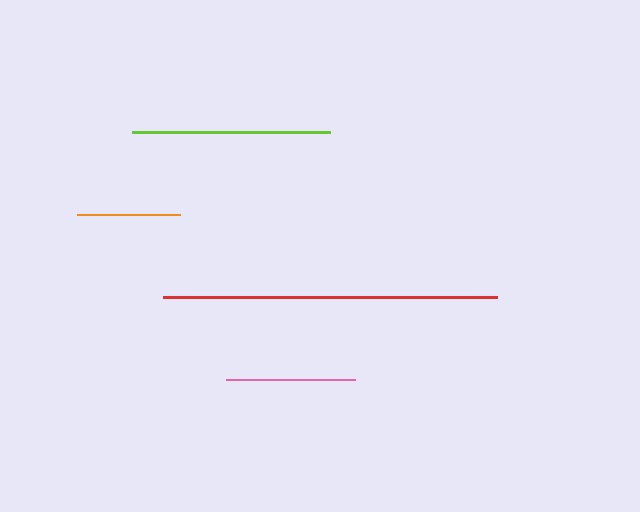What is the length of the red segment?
The red segment is approximately 334 pixels long.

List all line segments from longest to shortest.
From longest to shortest: red, lime, pink, orange.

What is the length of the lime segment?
The lime segment is approximately 198 pixels long.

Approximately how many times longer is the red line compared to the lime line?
The red line is approximately 1.7 times the length of the lime line.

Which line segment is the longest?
The red line is the longest at approximately 334 pixels.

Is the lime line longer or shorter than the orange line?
The lime line is longer than the orange line.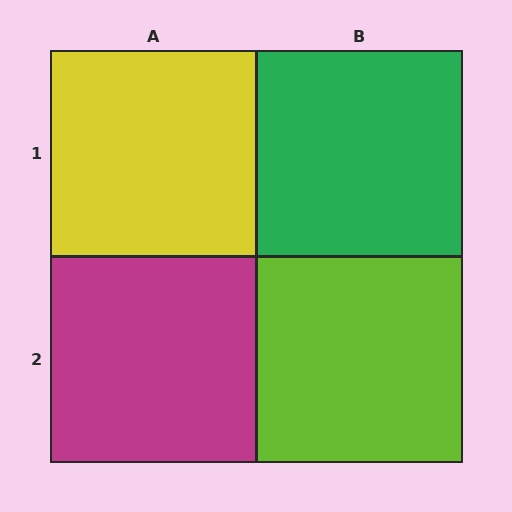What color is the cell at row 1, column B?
Green.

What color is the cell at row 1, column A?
Yellow.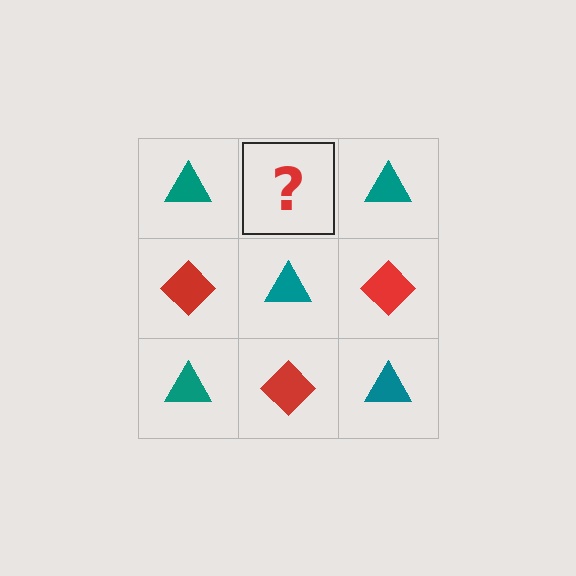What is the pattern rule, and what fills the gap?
The rule is that it alternates teal triangle and red diamond in a checkerboard pattern. The gap should be filled with a red diamond.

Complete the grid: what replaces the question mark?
The question mark should be replaced with a red diamond.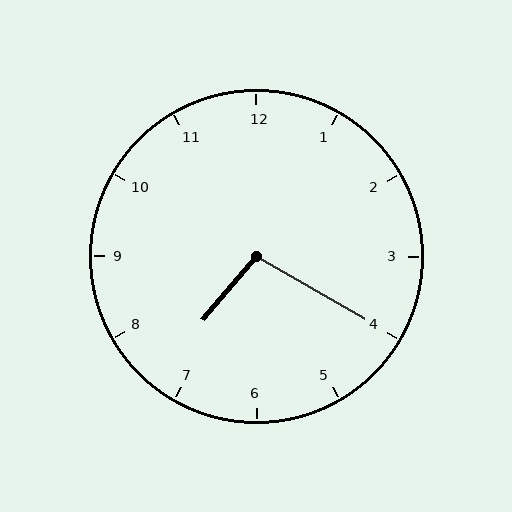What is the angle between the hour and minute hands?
Approximately 100 degrees.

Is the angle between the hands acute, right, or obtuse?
It is obtuse.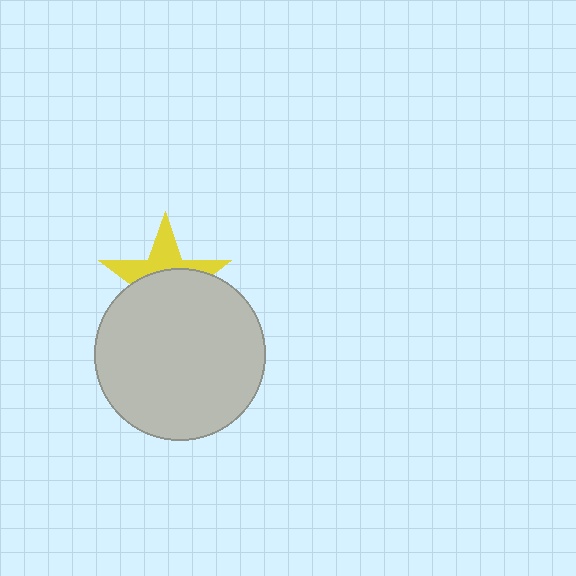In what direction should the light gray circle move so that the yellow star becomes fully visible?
The light gray circle should move down. That is the shortest direction to clear the overlap and leave the yellow star fully visible.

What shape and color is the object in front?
The object in front is a light gray circle.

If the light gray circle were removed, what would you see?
You would see the complete yellow star.